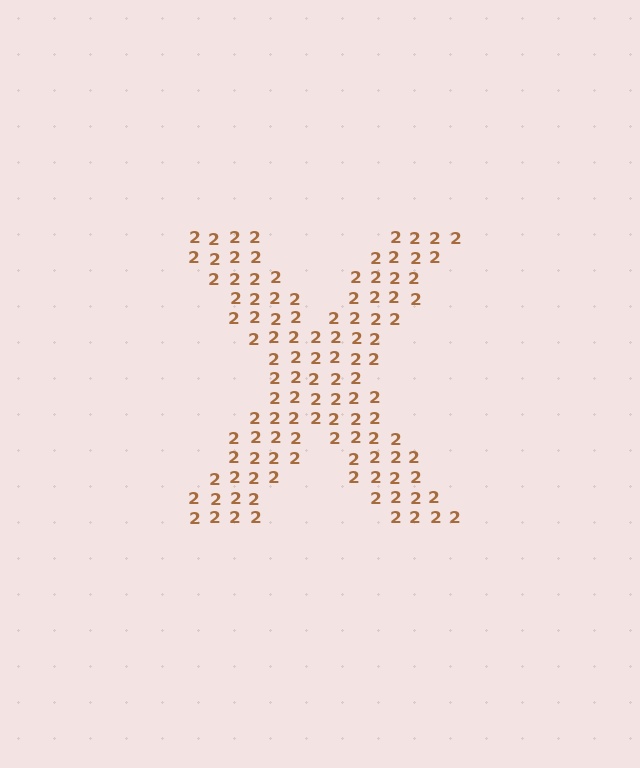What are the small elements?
The small elements are digit 2's.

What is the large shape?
The large shape is the letter X.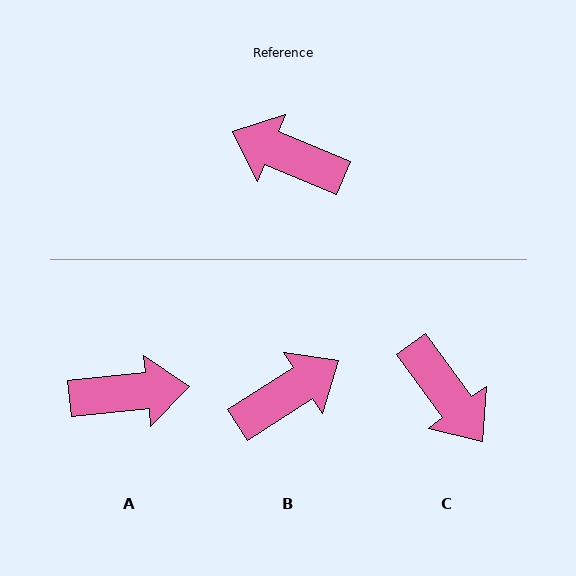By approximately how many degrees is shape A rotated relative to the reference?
Approximately 152 degrees clockwise.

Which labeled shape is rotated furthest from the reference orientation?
A, about 152 degrees away.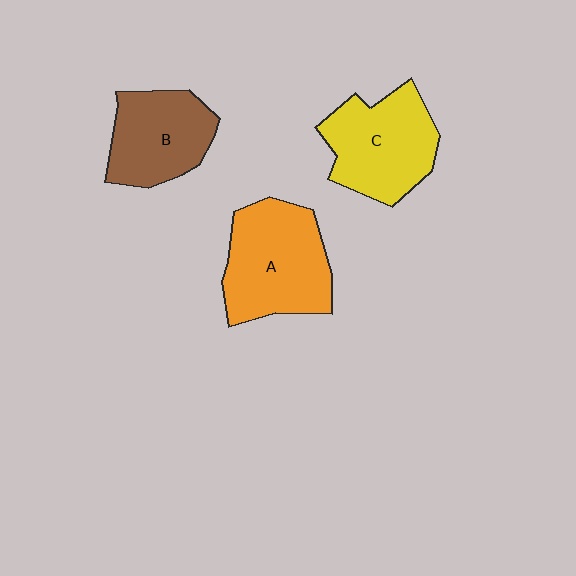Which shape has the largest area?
Shape A (orange).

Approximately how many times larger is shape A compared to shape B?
Approximately 1.3 times.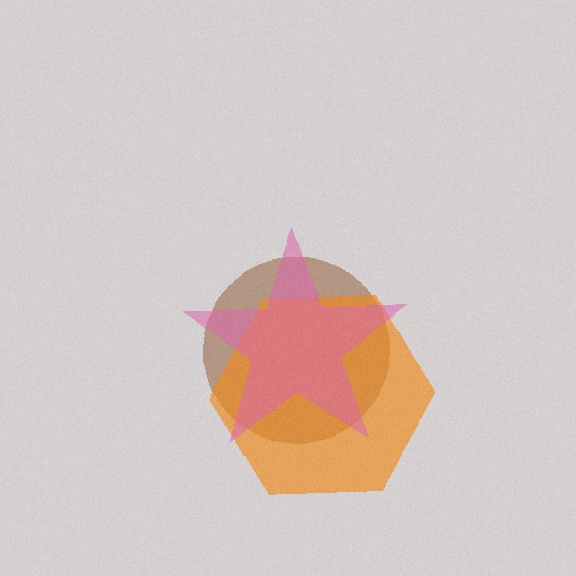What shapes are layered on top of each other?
The layered shapes are: a brown circle, an orange hexagon, a pink star.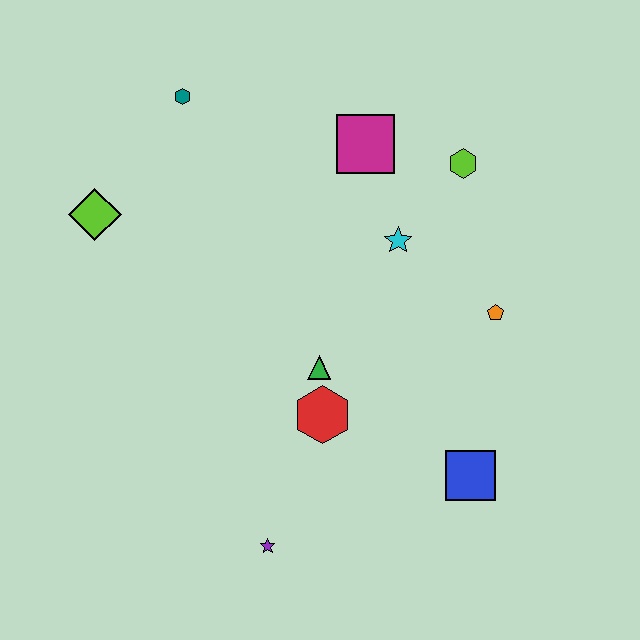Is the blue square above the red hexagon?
No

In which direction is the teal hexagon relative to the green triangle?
The teal hexagon is above the green triangle.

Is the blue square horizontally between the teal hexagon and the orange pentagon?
Yes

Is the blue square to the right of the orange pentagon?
No